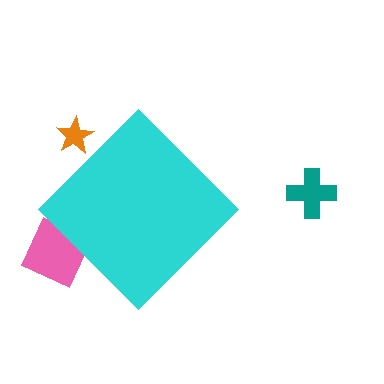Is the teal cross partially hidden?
No, the teal cross is fully visible.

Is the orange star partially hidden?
Yes, the orange star is partially hidden behind the cyan diamond.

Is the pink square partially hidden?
Yes, the pink square is partially hidden behind the cyan diamond.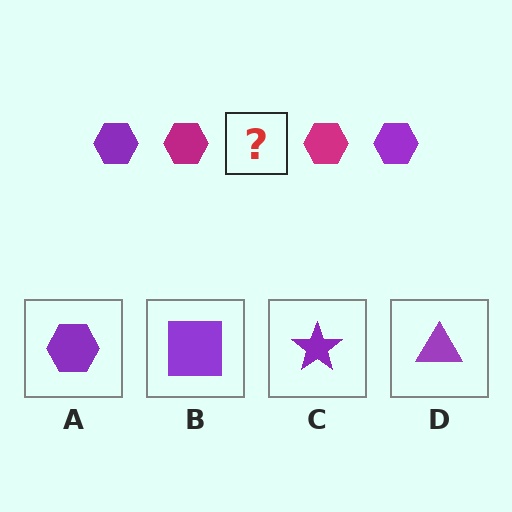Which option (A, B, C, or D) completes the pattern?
A.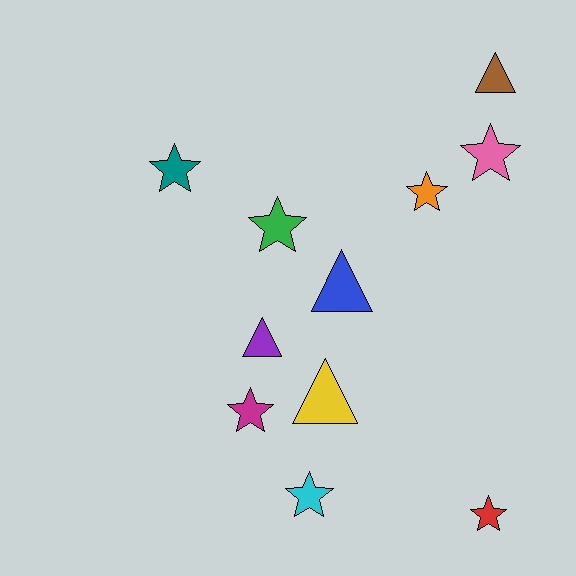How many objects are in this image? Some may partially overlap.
There are 11 objects.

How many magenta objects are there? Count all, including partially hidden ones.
There is 1 magenta object.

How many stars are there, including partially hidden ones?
There are 7 stars.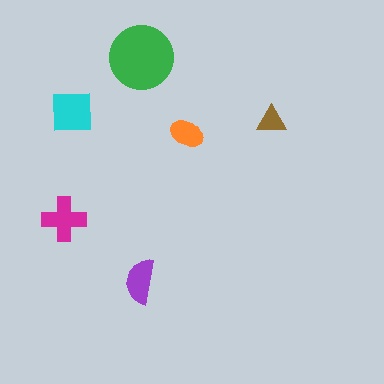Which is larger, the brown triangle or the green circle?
The green circle.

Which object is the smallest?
The brown triangle.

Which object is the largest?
The green circle.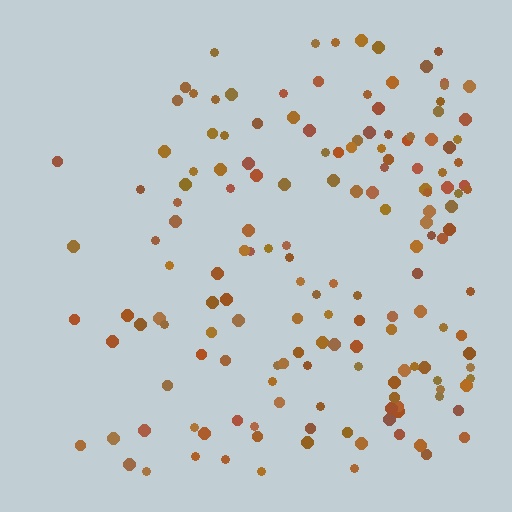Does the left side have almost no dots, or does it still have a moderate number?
Still a moderate number, just noticeably fewer than the right.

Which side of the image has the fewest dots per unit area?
The left.